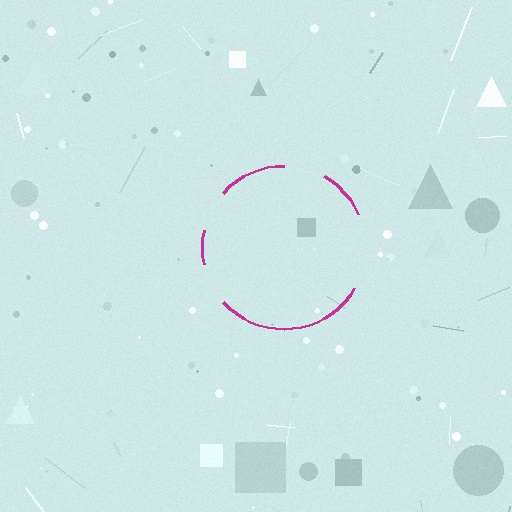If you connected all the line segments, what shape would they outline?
They would outline a circle.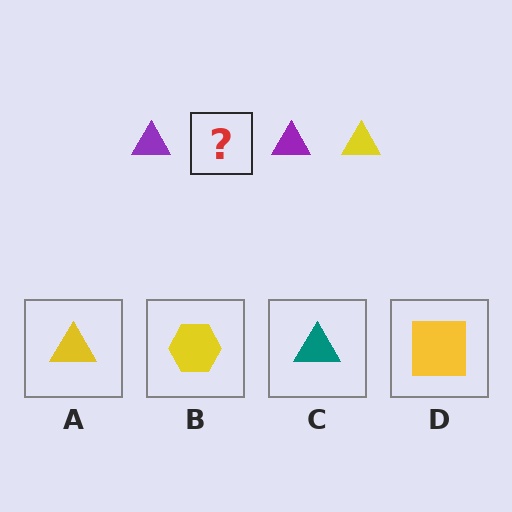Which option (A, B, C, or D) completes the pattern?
A.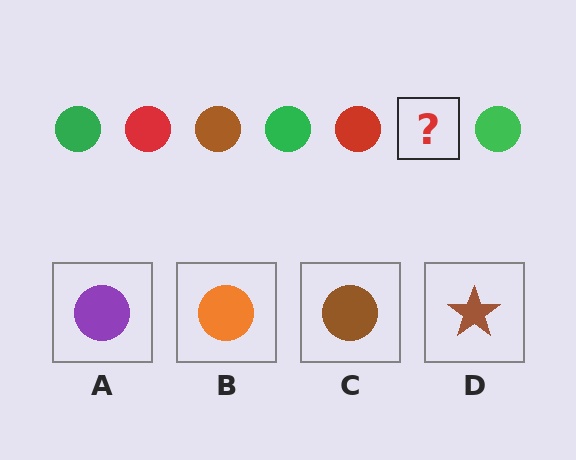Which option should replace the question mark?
Option C.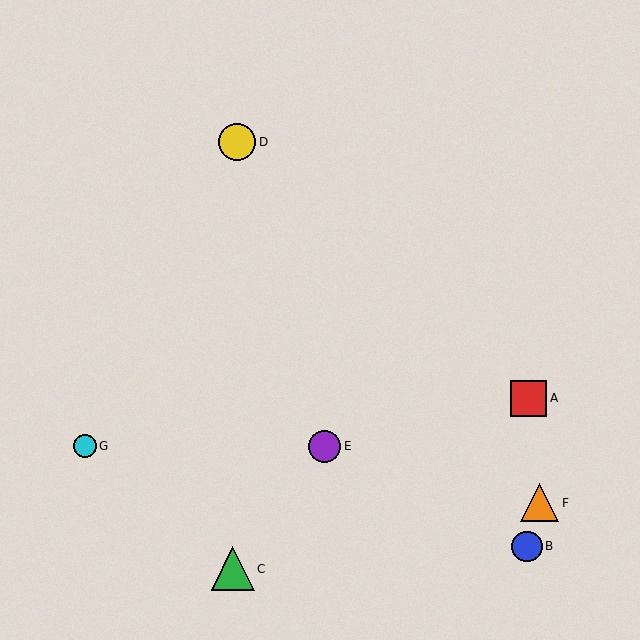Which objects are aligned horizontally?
Objects E, G are aligned horizontally.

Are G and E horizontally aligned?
Yes, both are at y≈446.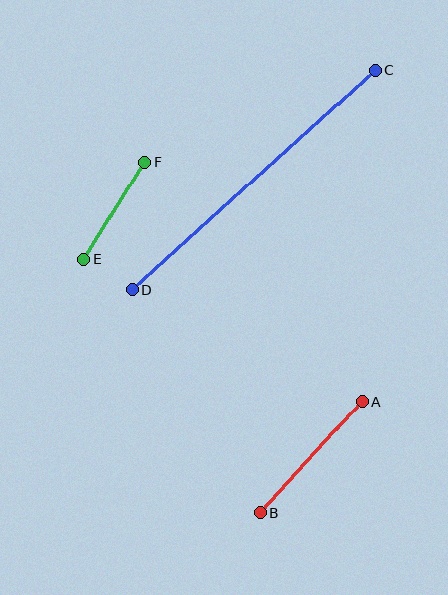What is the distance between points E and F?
The distance is approximately 115 pixels.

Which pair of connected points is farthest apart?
Points C and D are farthest apart.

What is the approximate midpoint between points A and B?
The midpoint is at approximately (311, 457) pixels.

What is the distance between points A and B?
The distance is approximately 150 pixels.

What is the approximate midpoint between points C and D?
The midpoint is at approximately (254, 180) pixels.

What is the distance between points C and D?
The distance is approximately 327 pixels.